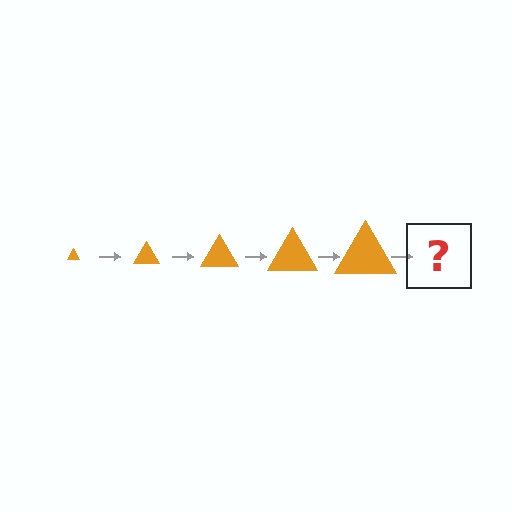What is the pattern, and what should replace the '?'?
The pattern is that the triangle gets progressively larger each step. The '?' should be an orange triangle, larger than the previous one.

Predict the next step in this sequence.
The next step is an orange triangle, larger than the previous one.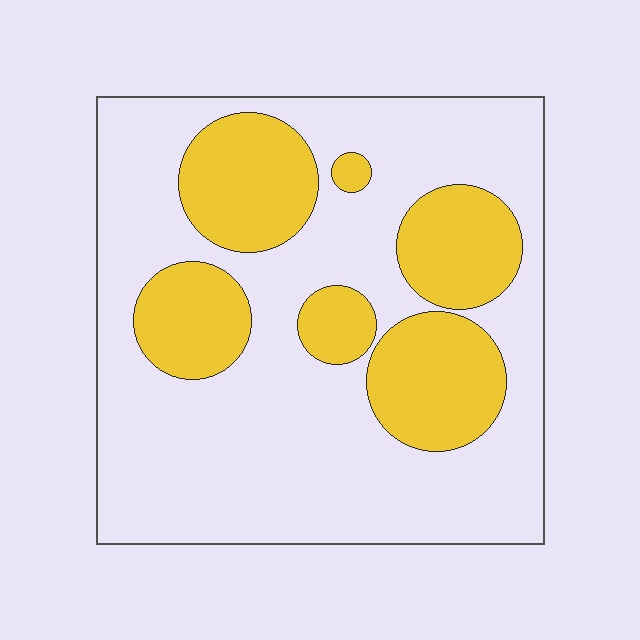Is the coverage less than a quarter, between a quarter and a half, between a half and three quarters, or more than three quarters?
Between a quarter and a half.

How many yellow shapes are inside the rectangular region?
6.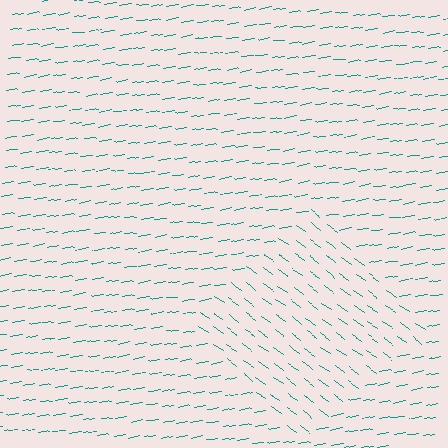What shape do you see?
I see a diamond.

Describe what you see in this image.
The image is filled with small teal line segments. A diamond region in the image has lines oriented differently from the surrounding lines, creating a visible texture boundary.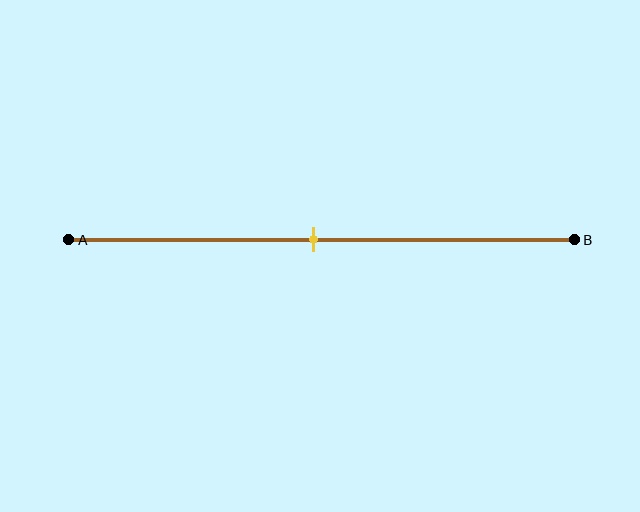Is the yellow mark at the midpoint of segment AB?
Yes, the mark is approximately at the midpoint.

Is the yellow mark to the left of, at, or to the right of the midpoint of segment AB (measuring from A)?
The yellow mark is approximately at the midpoint of segment AB.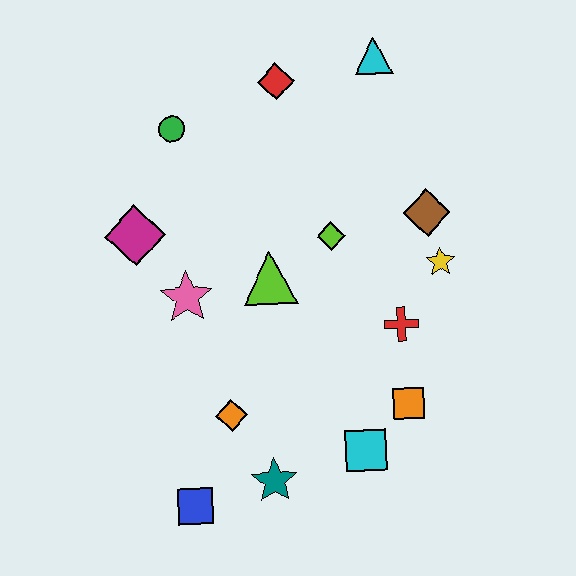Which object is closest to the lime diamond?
The lime triangle is closest to the lime diamond.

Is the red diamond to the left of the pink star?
No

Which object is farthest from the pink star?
The cyan triangle is farthest from the pink star.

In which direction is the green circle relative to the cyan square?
The green circle is above the cyan square.